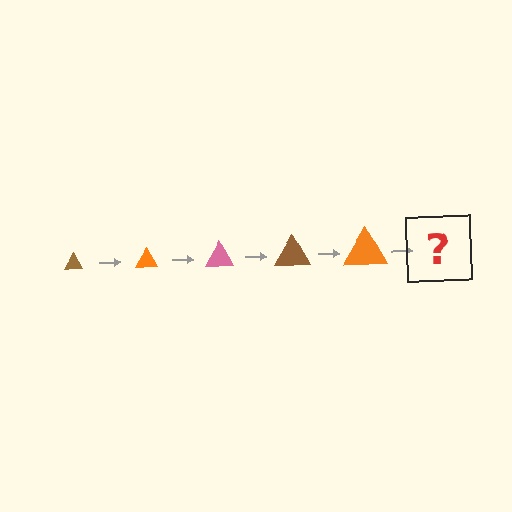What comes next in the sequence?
The next element should be a pink triangle, larger than the previous one.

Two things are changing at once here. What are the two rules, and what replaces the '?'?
The two rules are that the triangle grows larger each step and the color cycles through brown, orange, and pink. The '?' should be a pink triangle, larger than the previous one.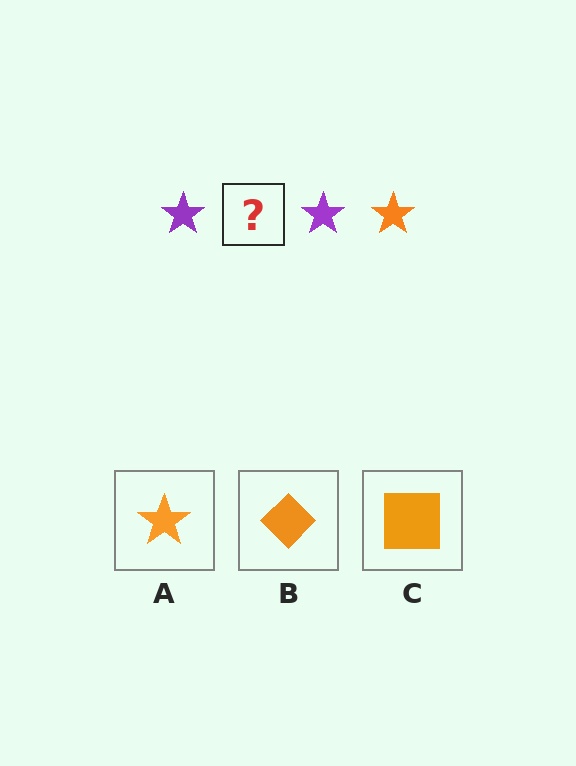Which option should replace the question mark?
Option A.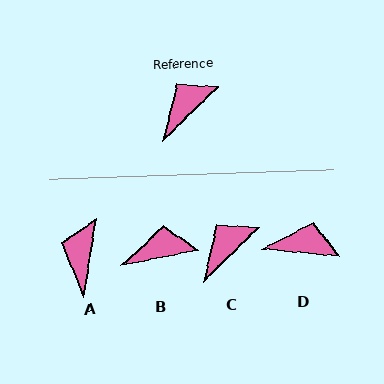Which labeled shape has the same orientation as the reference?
C.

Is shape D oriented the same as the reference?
No, it is off by about 50 degrees.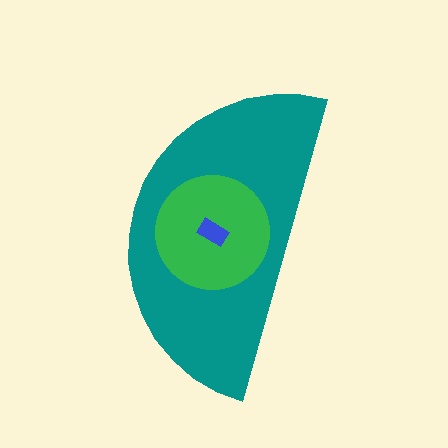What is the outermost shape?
The teal semicircle.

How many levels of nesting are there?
3.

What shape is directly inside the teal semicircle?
The green circle.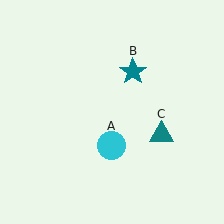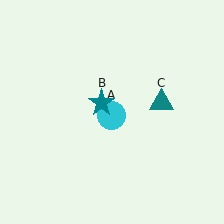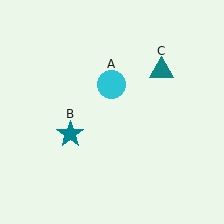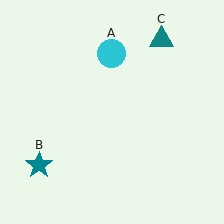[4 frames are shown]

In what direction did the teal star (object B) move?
The teal star (object B) moved down and to the left.